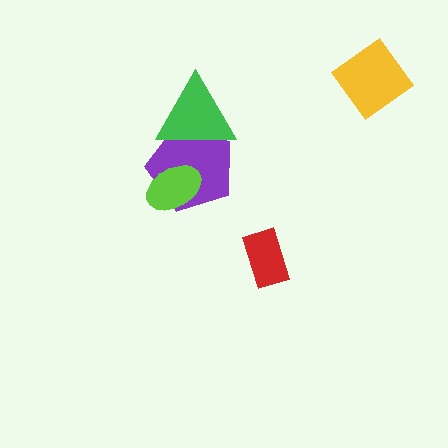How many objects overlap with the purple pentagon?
2 objects overlap with the purple pentagon.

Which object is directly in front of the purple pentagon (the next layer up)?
The lime ellipse is directly in front of the purple pentagon.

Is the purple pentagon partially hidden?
Yes, it is partially covered by another shape.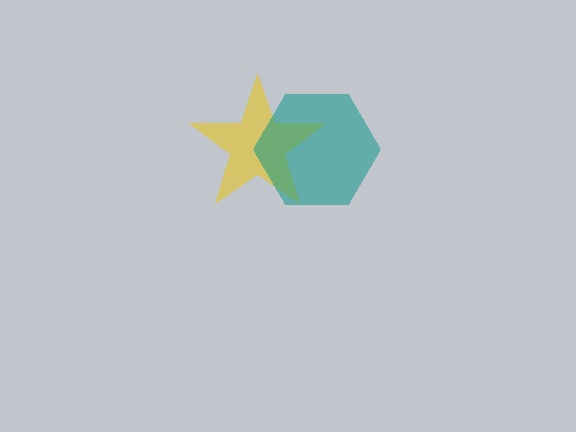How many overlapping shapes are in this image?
There are 2 overlapping shapes in the image.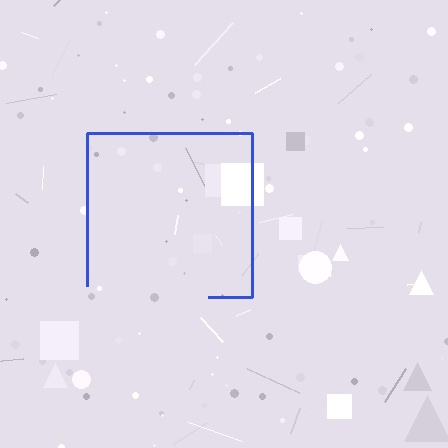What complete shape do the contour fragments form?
The contour fragments form a square.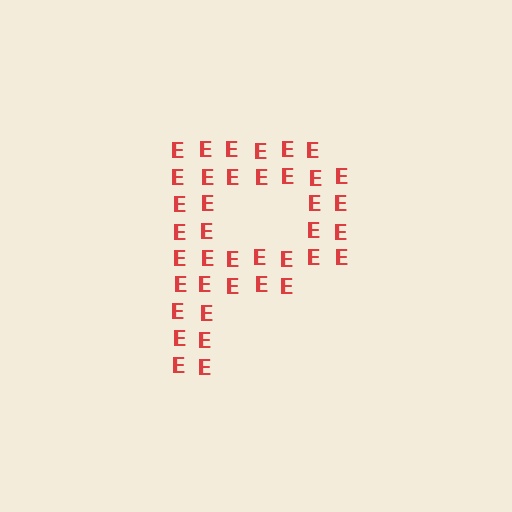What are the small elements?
The small elements are letter E's.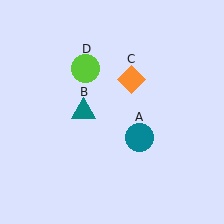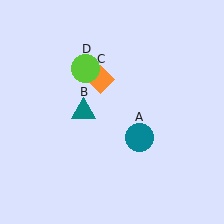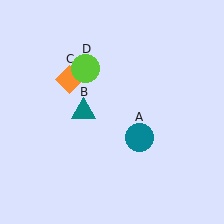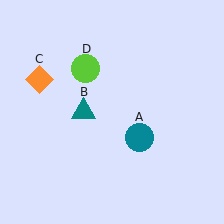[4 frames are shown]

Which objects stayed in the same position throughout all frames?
Teal circle (object A) and teal triangle (object B) and lime circle (object D) remained stationary.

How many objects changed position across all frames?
1 object changed position: orange diamond (object C).